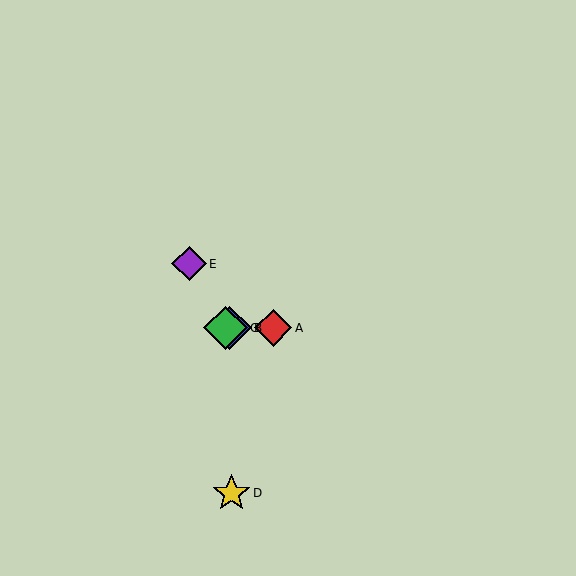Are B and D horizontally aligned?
No, B is at y≈328 and D is at y≈493.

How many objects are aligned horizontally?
3 objects (A, B, C) are aligned horizontally.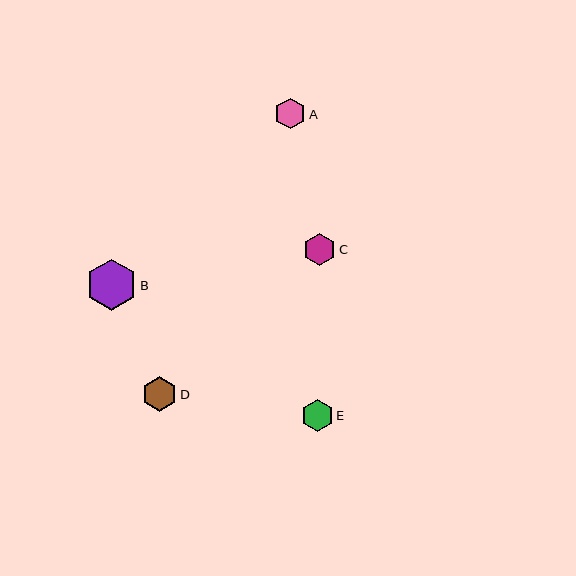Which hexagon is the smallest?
Hexagon A is the smallest with a size of approximately 31 pixels.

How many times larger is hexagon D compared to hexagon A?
Hexagon D is approximately 1.1 times the size of hexagon A.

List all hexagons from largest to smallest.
From largest to smallest: B, D, C, E, A.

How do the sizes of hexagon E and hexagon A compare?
Hexagon E and hexagon A are approximately the same size.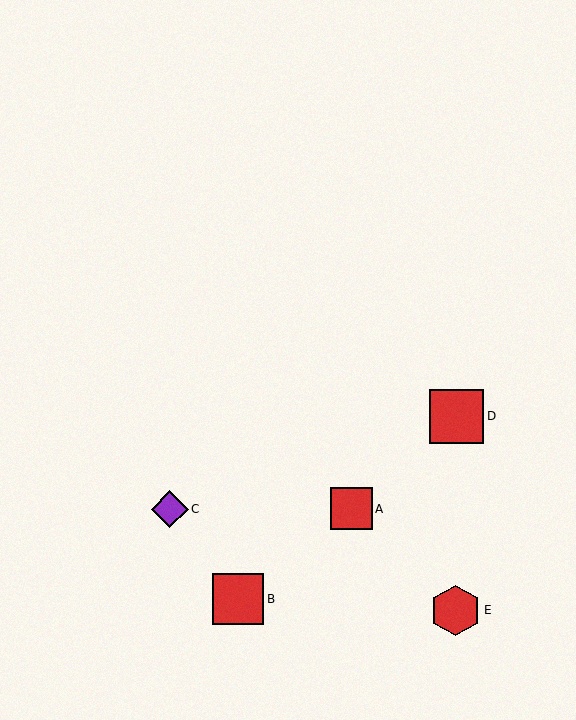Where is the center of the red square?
The center of the red square is at (457, 416).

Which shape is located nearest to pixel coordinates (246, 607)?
The red square (labeled B) at (238, 599) is nearest to that location.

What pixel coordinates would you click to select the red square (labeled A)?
Click at (351, 509) to select the red square A.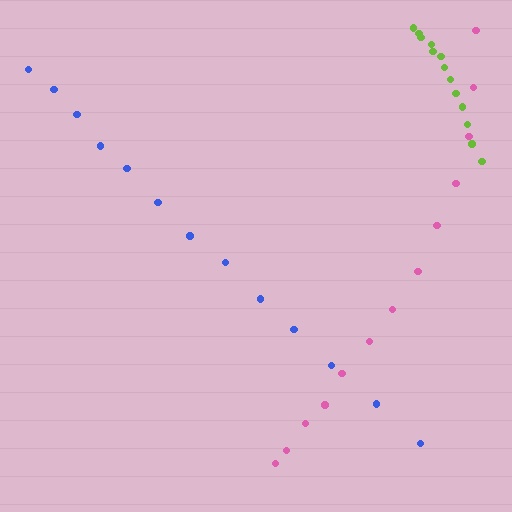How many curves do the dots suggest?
There are 3 distinct paths.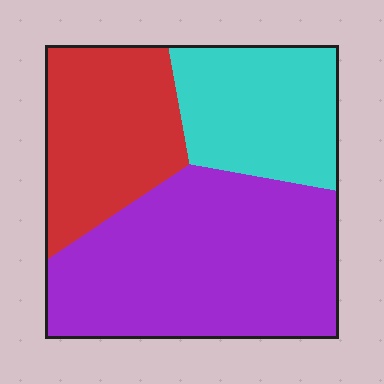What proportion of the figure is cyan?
Cyan takes up about one quarter (1/4) of the figure.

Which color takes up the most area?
Purple, at roughly 50%.